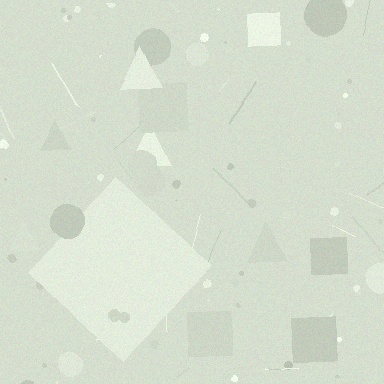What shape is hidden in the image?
A diamond is hidden in the image.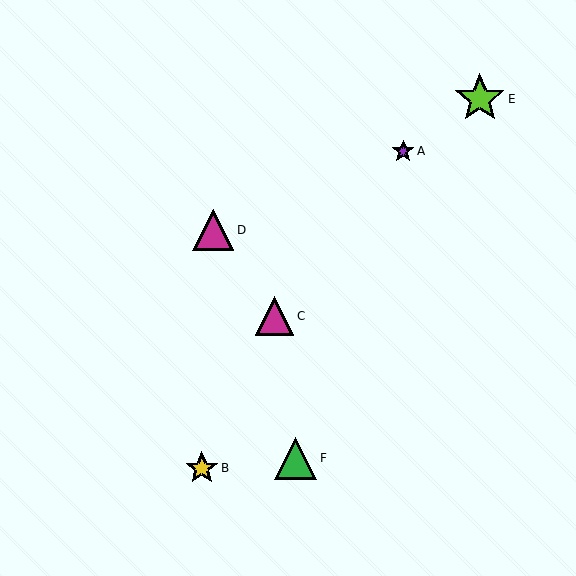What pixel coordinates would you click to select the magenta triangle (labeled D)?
Click at (213, 230) to select the magenta triangle D.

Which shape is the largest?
The lime star (labeled E) is the largest.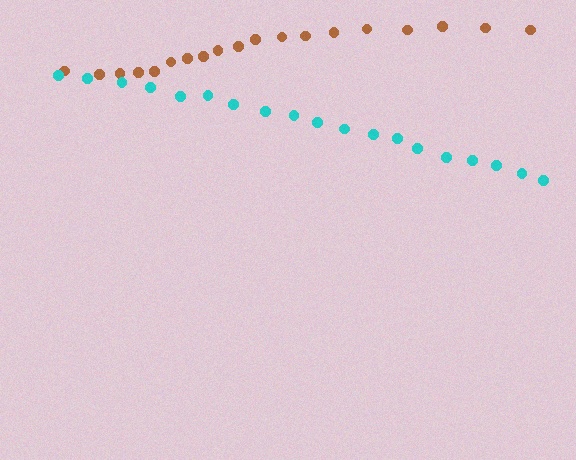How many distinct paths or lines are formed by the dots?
There are 2 distinct paths.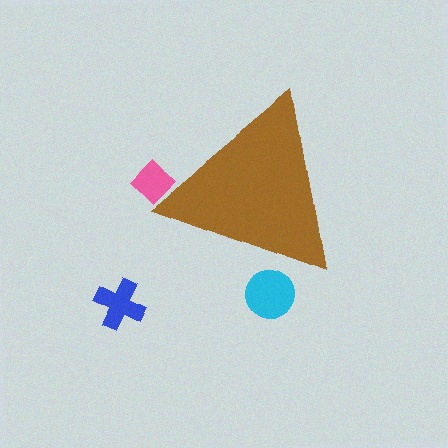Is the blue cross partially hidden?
No, the blue cross is fully visible.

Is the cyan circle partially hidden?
Yes, the cyan circle is partially hidden behind the brown triangle.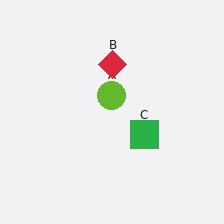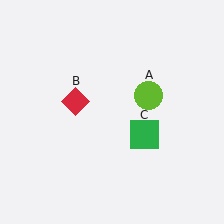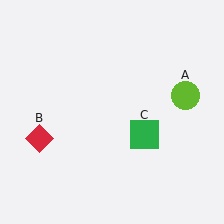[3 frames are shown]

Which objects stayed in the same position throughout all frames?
Green square (object C) remained stationary.